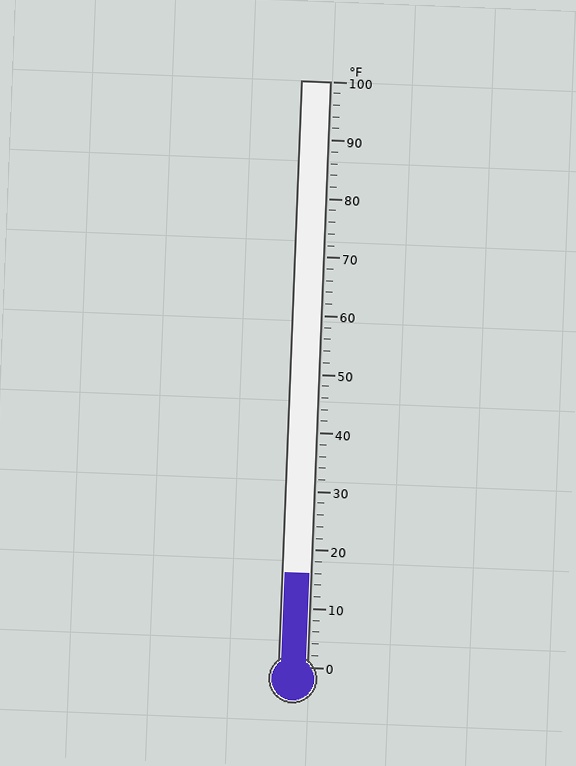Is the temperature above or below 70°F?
The temperature is below 70°F.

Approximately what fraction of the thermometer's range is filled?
The thermometer is filled to approximately 15% of its range.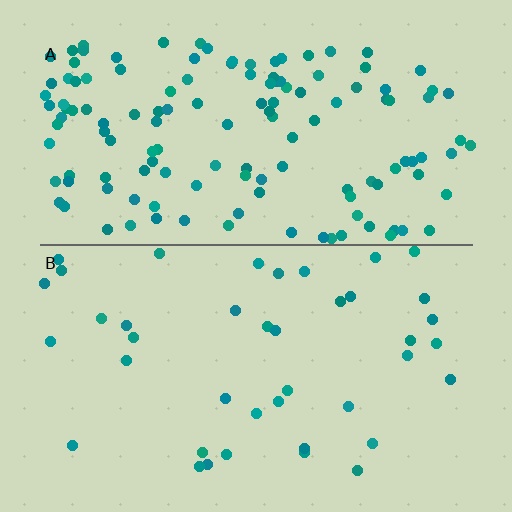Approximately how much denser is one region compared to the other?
Approximately 3.4× — region A over region B.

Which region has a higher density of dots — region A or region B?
A (the top).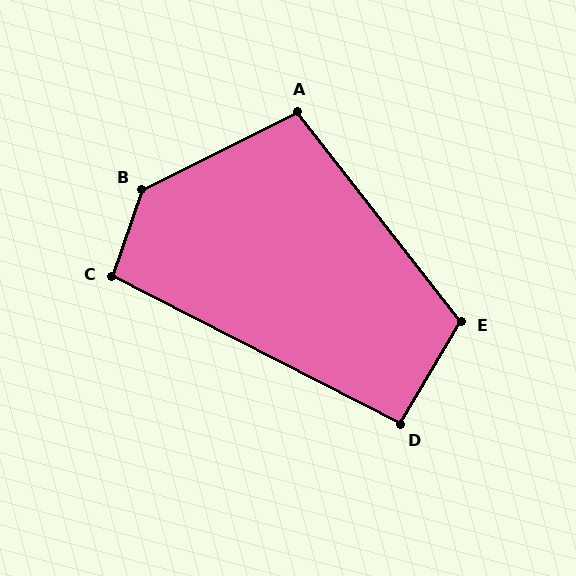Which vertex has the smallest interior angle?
D, at approximately 94 degrees.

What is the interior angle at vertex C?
Approximately 98 degrees (obtuse).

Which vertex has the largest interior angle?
B, at approximately 135 degrees.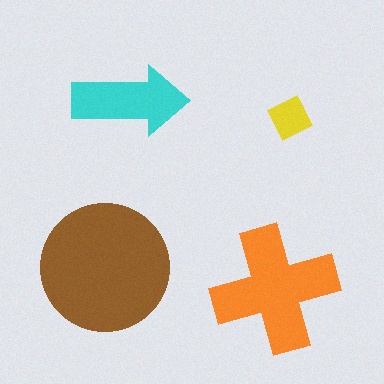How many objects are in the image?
There are 4 objects in the image.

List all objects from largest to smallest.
The brown circle, the orange cross, the cyan arrow, the yellow diamond.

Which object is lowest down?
The orange cross is bottommost.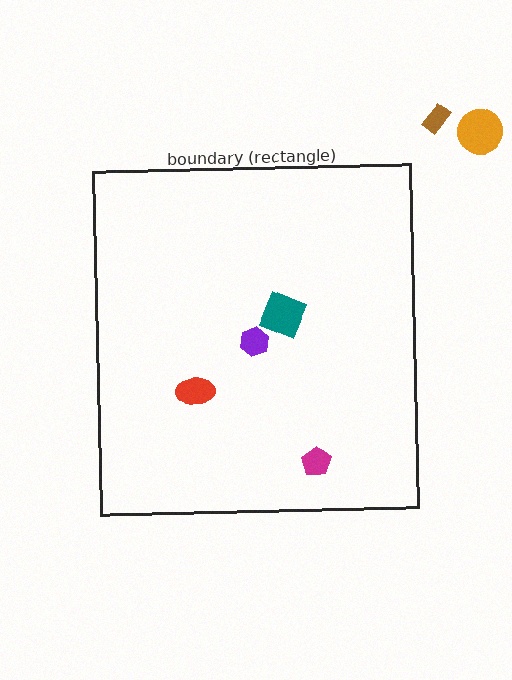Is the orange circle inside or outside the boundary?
Outside.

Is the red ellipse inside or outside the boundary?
Inside.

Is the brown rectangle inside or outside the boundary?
Outside.